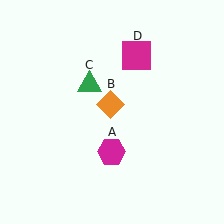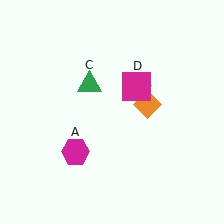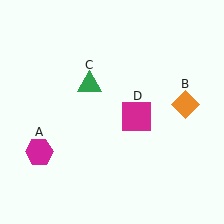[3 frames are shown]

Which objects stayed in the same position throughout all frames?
Green triangle (object C) remained stationary.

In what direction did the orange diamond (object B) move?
The orange diamond (object B) moved right.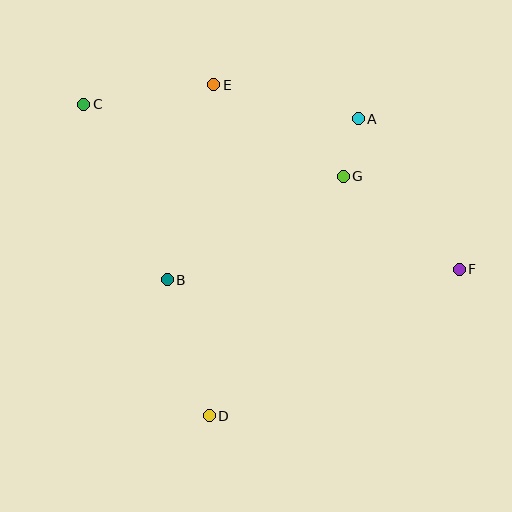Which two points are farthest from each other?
Points C and F are farthest from each other.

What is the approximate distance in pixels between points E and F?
The distance between E and F is approximately 307 pixels.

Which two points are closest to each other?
Points A and G are closest to each other.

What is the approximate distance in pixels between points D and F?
The distance between D and F is approximately 290 pixels.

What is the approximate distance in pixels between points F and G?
The distance between F and G is approximately 149 pixels.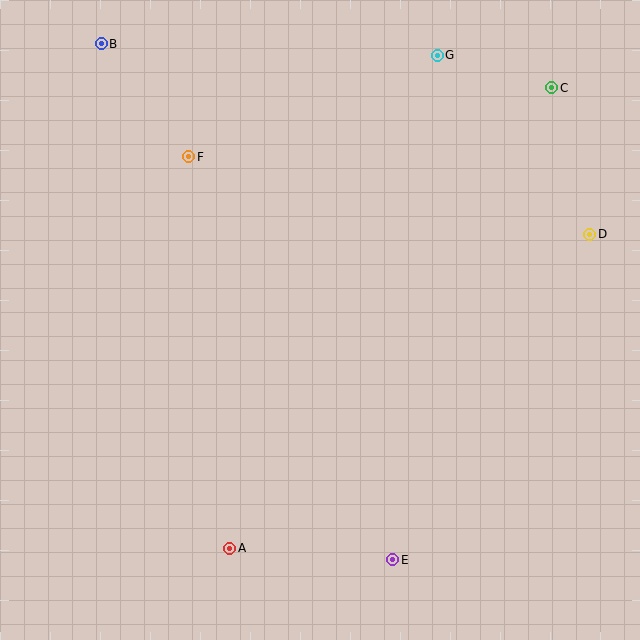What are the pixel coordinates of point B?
Point B is at (101, 44).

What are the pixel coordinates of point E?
Point E is at (393, 560).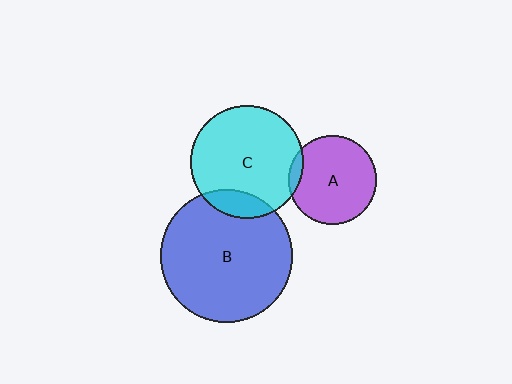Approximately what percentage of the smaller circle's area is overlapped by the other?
Approximately 10%.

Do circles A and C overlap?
Yes.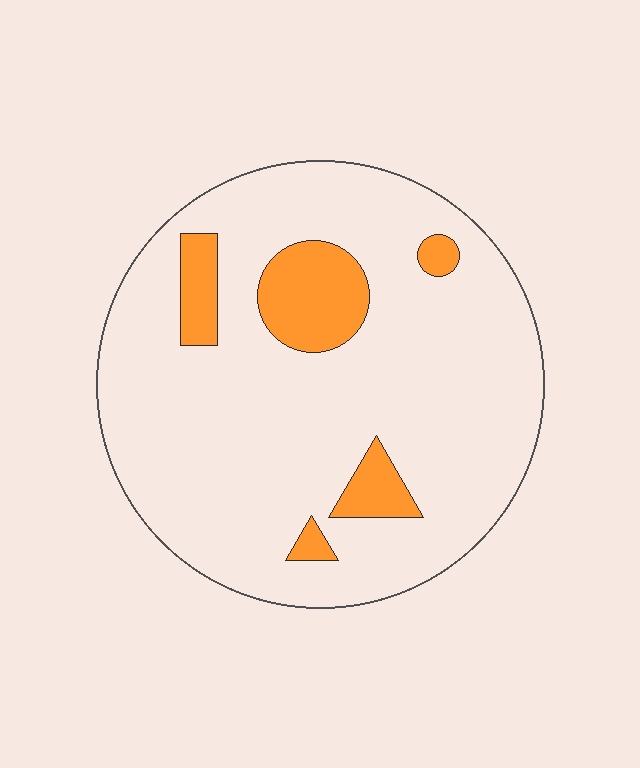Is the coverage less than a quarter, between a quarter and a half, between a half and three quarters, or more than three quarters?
Less than a quarter.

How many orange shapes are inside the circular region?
5.